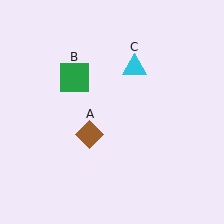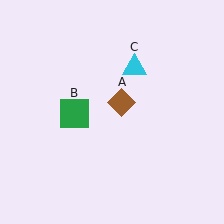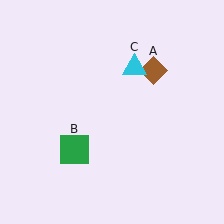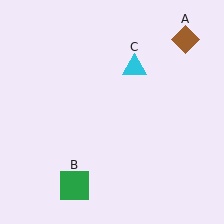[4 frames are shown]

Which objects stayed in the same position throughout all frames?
Cyan triangle (object C) remained stationary.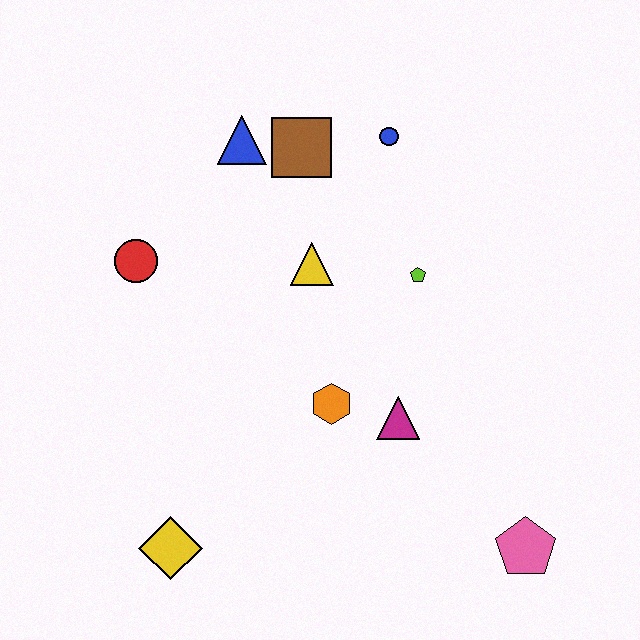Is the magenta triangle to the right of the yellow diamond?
Yes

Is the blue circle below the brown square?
No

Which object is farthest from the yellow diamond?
The blue circle is farthest from the yellow diamond.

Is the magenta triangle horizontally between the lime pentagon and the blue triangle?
Yes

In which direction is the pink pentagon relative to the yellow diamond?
The pink pentagon is to the right of the yellow diamond.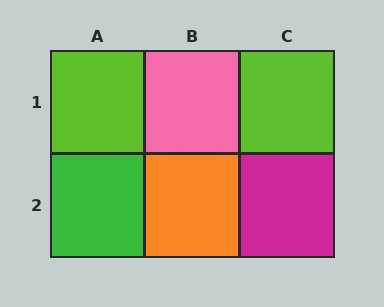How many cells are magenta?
1 cell is magenta.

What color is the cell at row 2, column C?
Magenta.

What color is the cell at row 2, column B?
Orange.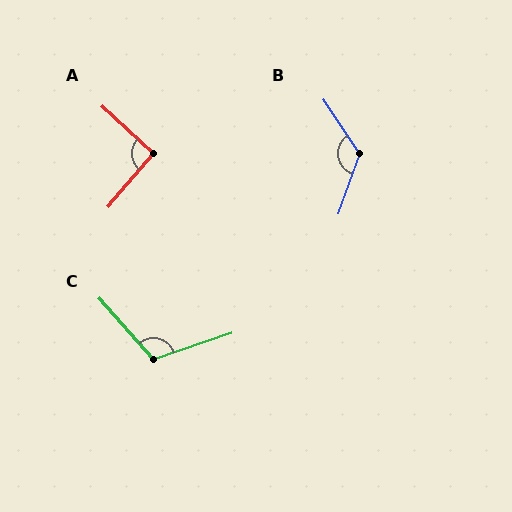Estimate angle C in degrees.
Approximately 113 degrees.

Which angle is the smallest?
A, at approximately 92 degrees.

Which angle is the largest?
B, at approximately 127 degrees.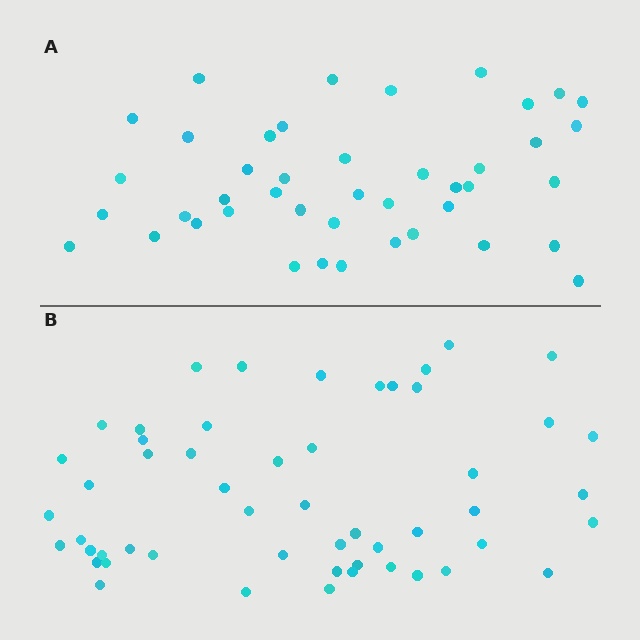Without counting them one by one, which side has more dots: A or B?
Region B (the bottom region) has more dots.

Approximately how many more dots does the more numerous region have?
Region B has roughly 10 or so more dots than region A.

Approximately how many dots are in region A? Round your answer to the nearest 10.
About 40 dots. (The exact count is 43, which rounds to 40.)